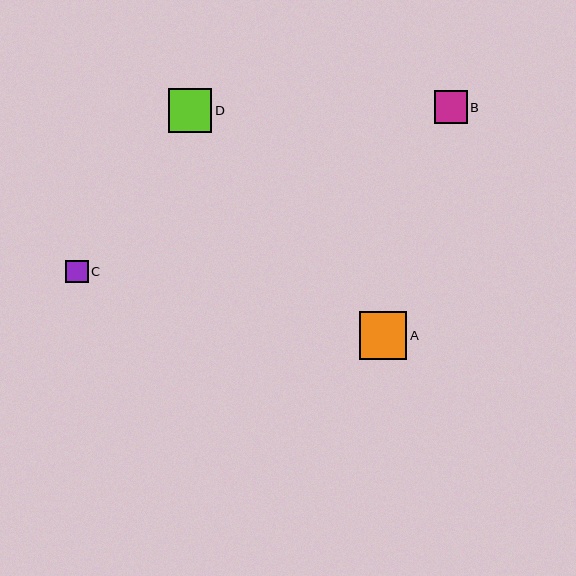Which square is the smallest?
Square C is the smallest with a size of approximately 23 pixels.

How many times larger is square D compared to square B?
Square D is approximately 1.3 times the size of square B.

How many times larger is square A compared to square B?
Square A is approximately 1.5 times the size of square B.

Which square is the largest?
Square A is the largest with a size of approximately 48 pixels.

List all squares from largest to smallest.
From largest to smallest: A, D, B, C.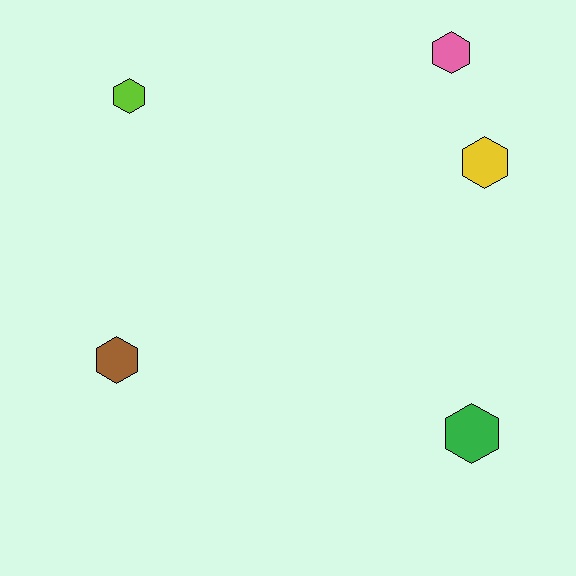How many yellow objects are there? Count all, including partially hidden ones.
There is 1 yellow object.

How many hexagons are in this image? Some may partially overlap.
There are 5 hexagons.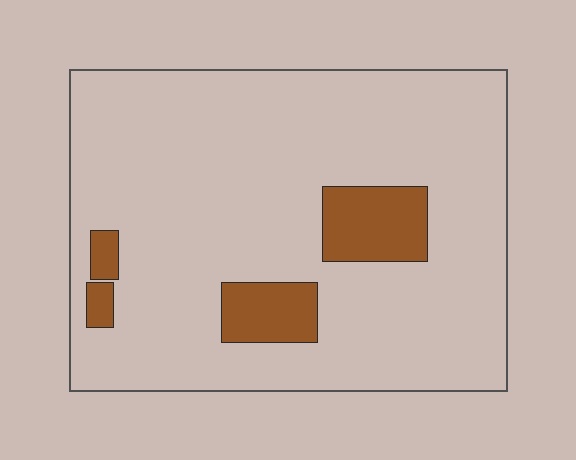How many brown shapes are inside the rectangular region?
4.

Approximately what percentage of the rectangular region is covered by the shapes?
Approximately 10%.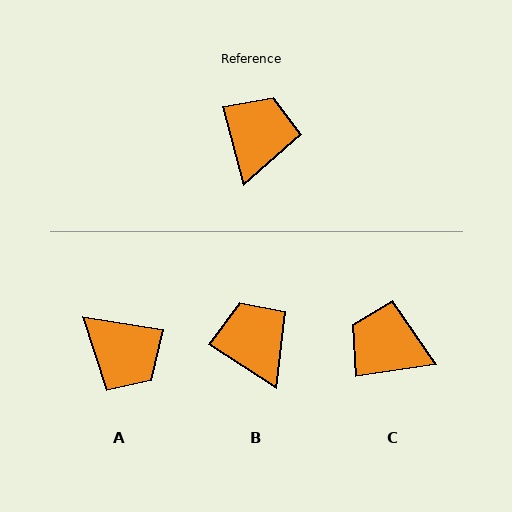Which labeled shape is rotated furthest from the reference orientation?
A, about 114 degrees away.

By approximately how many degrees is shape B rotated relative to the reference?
Approximately 42 degrees counter-clockwise.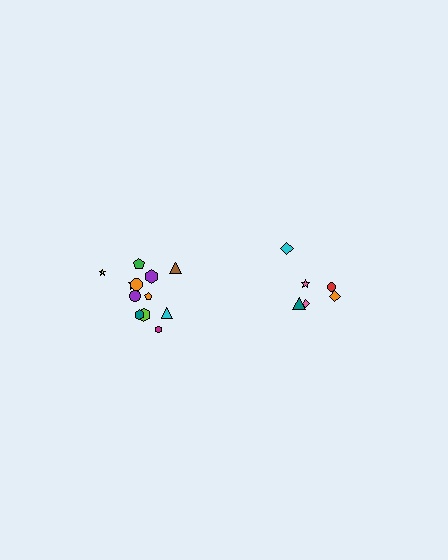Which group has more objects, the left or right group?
The left group.